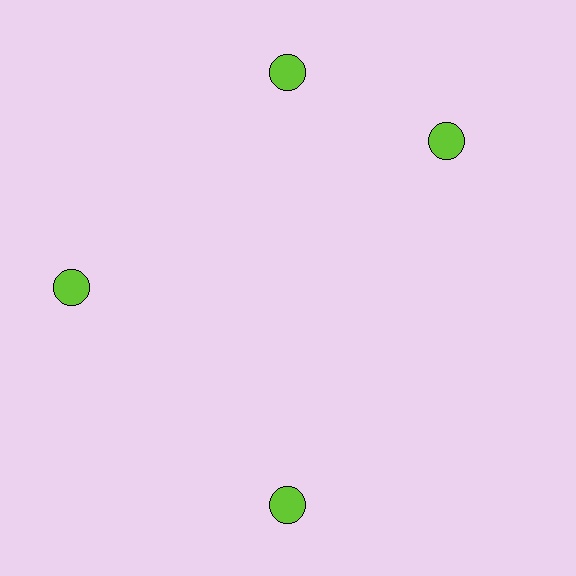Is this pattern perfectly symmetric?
No. The 4 lime circles are arranged in a ring, but one element near the 3 o'clock position is rotated out of alignment along the ring, breaking the 4-fold rotational symmetry.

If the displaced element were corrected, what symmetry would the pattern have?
It would have 4-fold rotational symmetry — the pattern would map onto itself every 90 degrees.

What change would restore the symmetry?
The symmetry would be restored by rotating it back into even spacing with its neighbors so that all 4 circles sit at equal angles and equal distance from the center.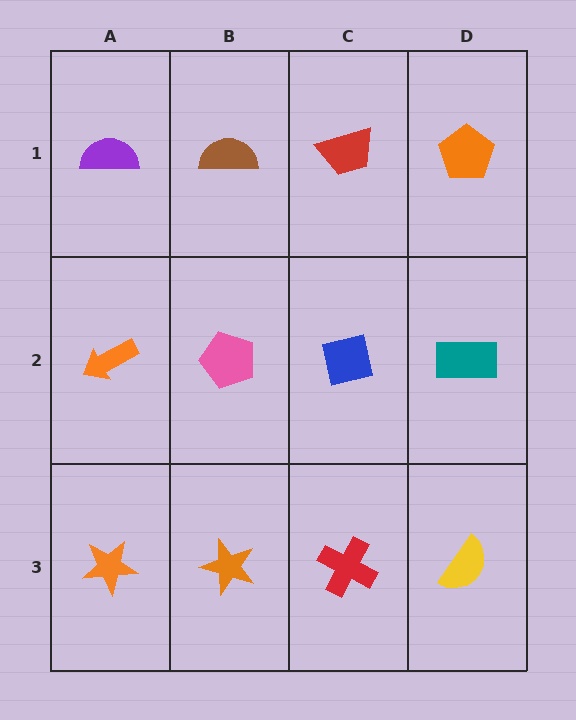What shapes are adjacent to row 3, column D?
A teal rectangle (row 2, column D), a red cross (row 3, column C).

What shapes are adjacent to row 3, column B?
A pink pentagon (row 2, column B), an orange star (row 3, column A), a red cross (row 3, column C).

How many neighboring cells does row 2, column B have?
4.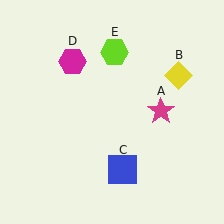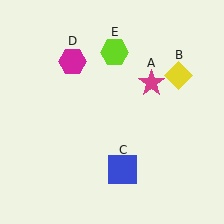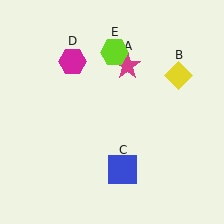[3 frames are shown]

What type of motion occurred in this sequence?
The magenta star (object A) rotated counterclockwise around the center of the scene.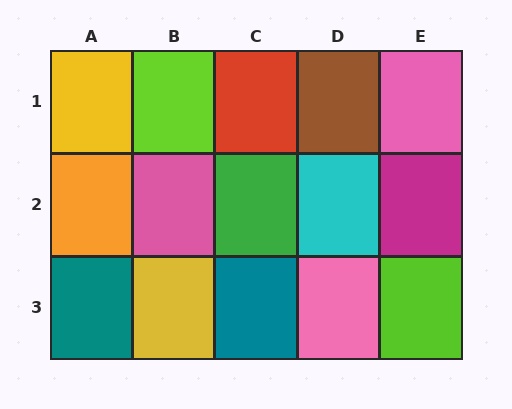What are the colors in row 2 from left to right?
Orange, pink, green, cyan, magenta.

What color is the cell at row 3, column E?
Lime.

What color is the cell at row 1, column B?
Lime.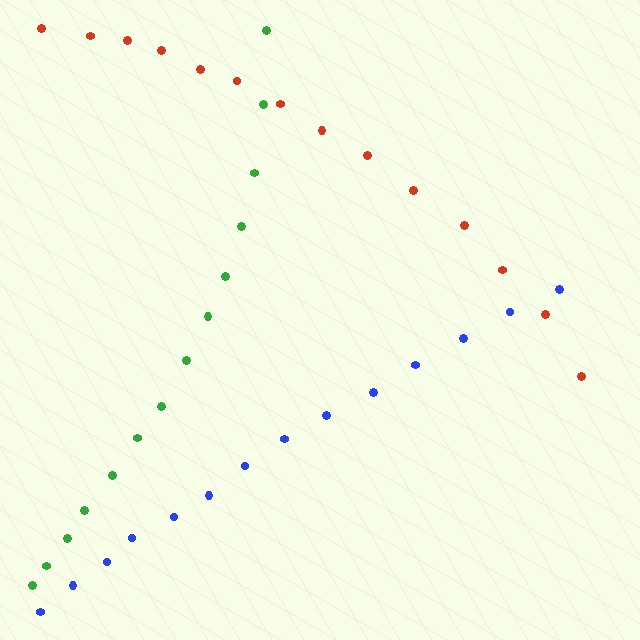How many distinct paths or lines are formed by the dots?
There are 3 distinct paths.